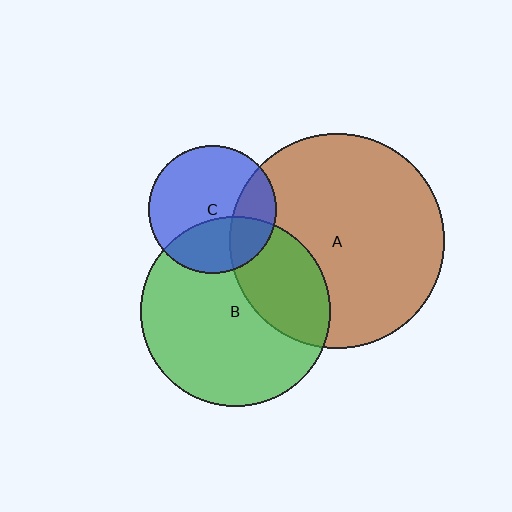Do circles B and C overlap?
Yes.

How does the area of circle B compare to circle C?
Approximately 2.2 times.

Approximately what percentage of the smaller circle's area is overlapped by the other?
Approximately 35%.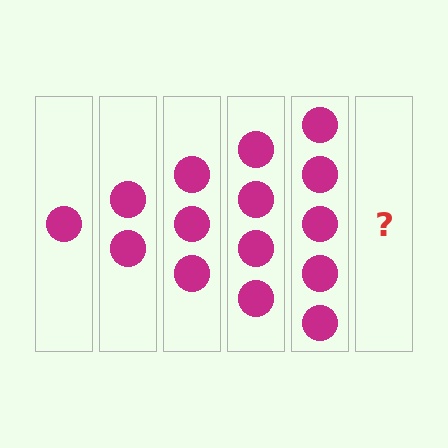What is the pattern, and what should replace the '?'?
The pattern is that each step adds one more circle. The '?' should be 6 circles.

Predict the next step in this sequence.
The next step is 6 circles.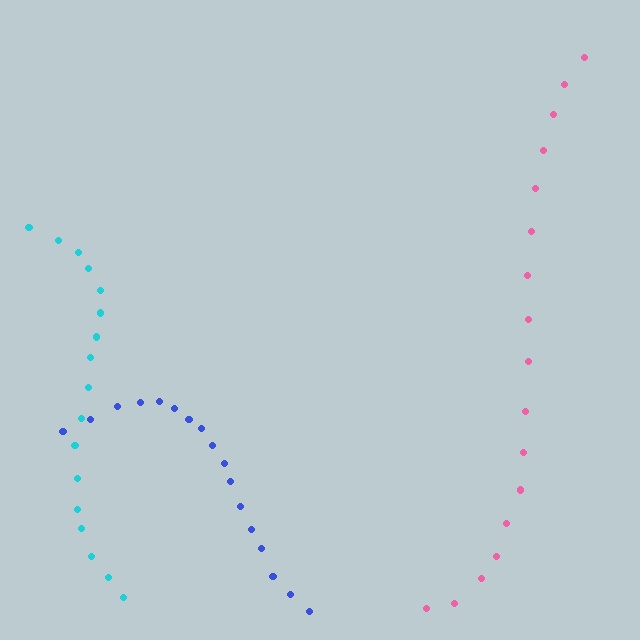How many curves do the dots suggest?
There are 3 distinct paths.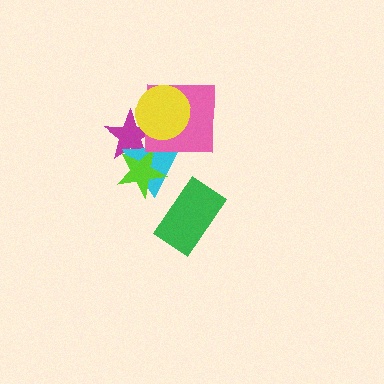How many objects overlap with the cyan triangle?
4 objects overlap with the cyan triangle.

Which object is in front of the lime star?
The pink square is in front of the lime star.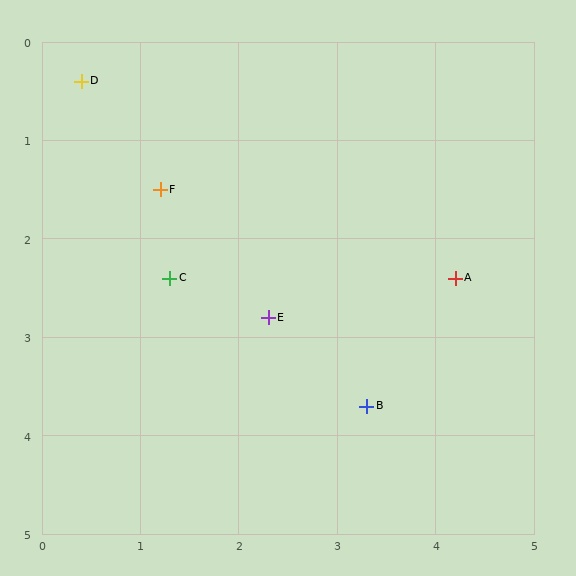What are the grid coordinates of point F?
Point F is at approximately (1.2, 1.5).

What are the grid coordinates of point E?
Point E is at approximately (2.3, 2.8).